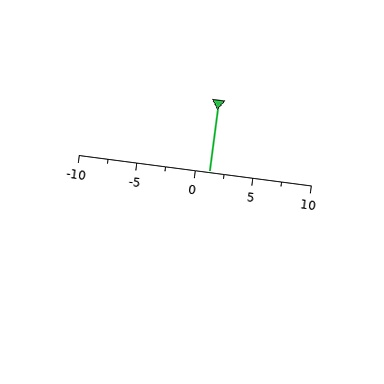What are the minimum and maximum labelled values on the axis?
The axis runs from -10 to 10.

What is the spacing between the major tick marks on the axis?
The major ticks are spaced 5 apart.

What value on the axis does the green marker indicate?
The marker indicates approximately 1.2.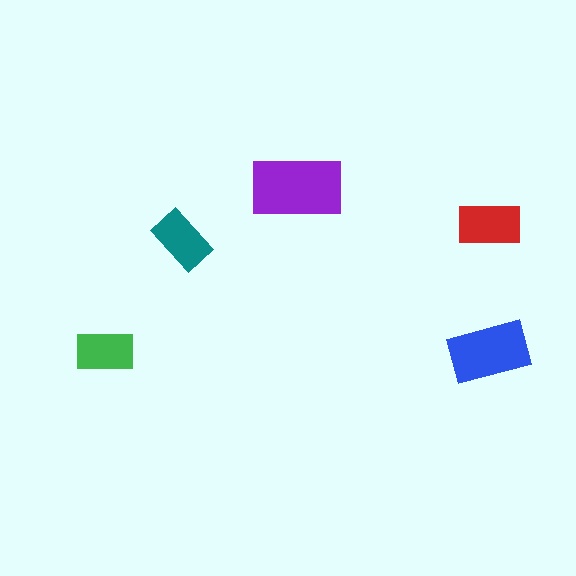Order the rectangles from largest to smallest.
the purple one, the blue one, the red one, the teal one, the green one.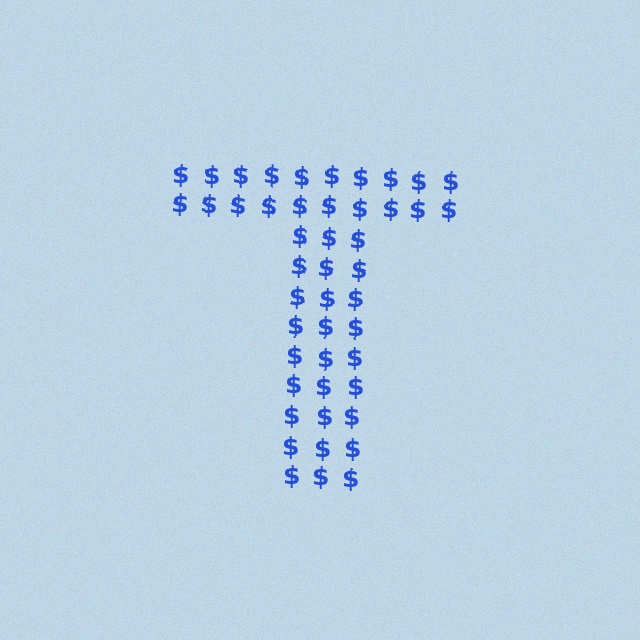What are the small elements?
The small elements are dollar signs.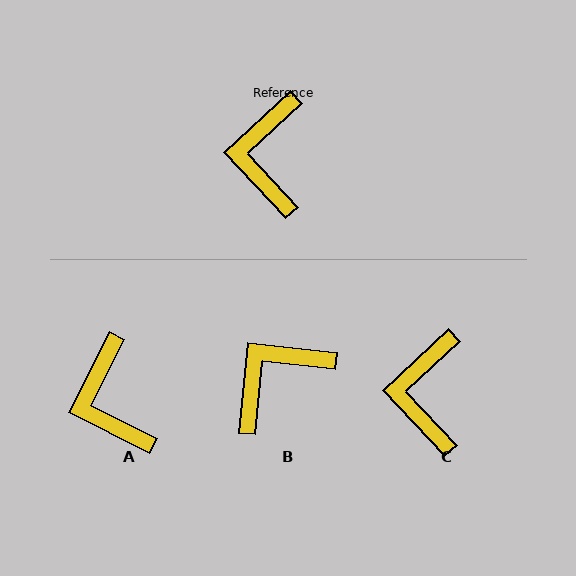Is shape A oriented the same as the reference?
No, it is off by about 20 degrees.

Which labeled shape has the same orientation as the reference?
C.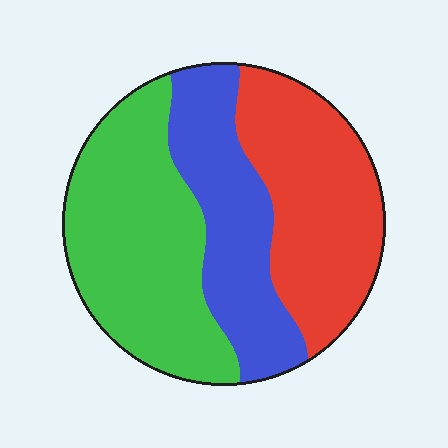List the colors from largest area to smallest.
From largest to smallest: green, red, blue.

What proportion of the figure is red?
Red takes up about one third (1/3) of the figure.